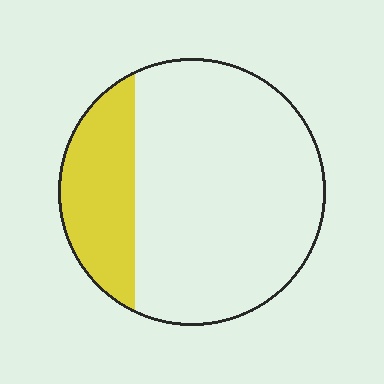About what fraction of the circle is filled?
About one quarter (1/4).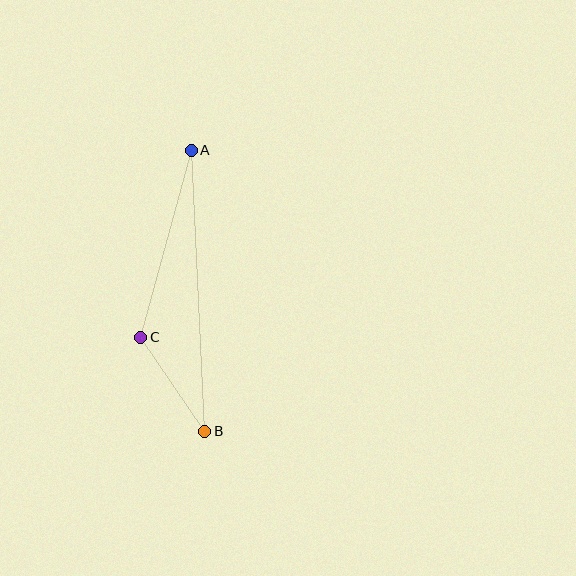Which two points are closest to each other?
Points B and C are closest to each other.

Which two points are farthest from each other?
Points A and B are farthest from each other.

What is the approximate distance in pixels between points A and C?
The distance between A and C is approximately 194 pixels.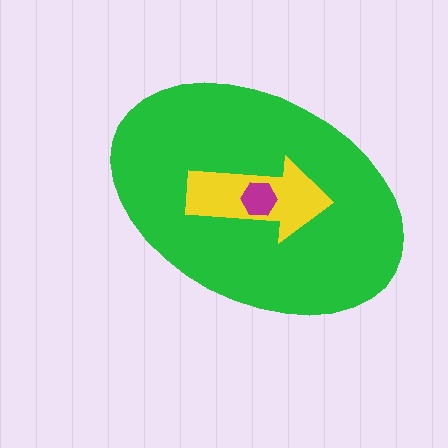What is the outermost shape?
The green ellipse.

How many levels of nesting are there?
3.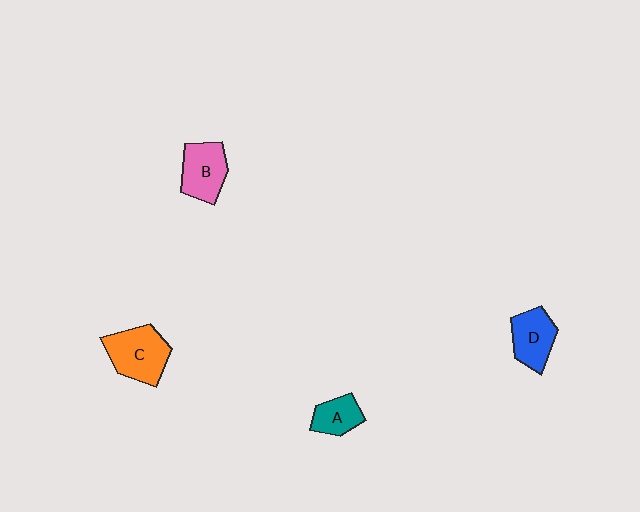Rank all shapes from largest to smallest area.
From largest to smallest: C (orange), B (pink), D (blue), A (teal).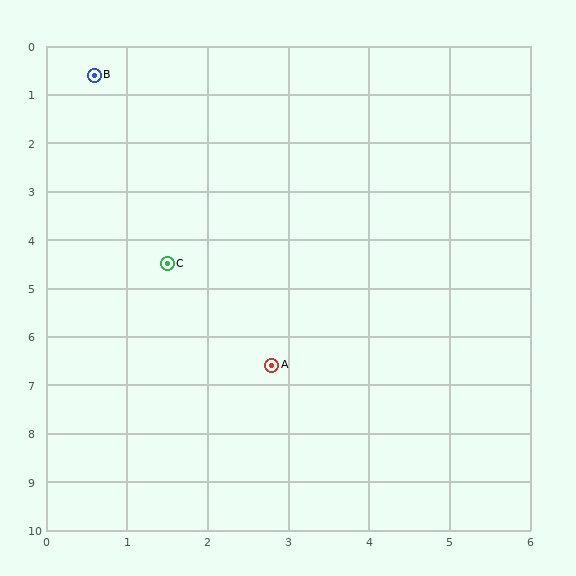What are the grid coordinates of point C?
Point C is at approximately (1.5, 4.5).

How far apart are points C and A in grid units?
Points C and A are about 2.5 grid units apart.